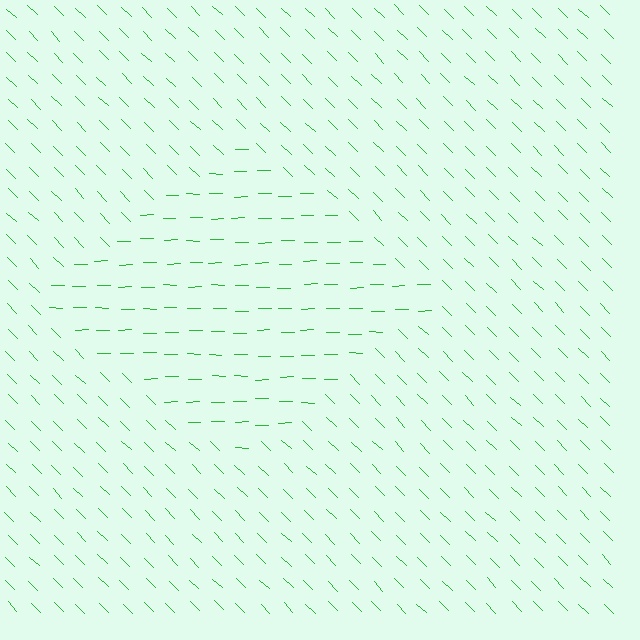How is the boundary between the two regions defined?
The boundary is defined purely by a change in line orientation (approximately 45 degrees difference). All lines are the same color and thickness.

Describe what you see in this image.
The image is filled with small green line segments. A diamond region in the image has lines oriented differently from the surrounding lines, creating a visible texture boundary.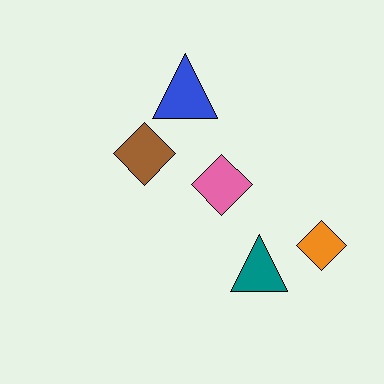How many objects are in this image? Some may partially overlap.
There are 5 objects.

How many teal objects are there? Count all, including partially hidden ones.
There is 1 teal object.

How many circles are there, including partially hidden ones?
There are no circles.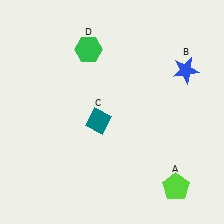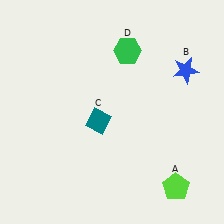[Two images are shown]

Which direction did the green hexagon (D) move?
The green hexagon (D) moved right.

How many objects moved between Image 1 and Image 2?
1 object moved between the two images.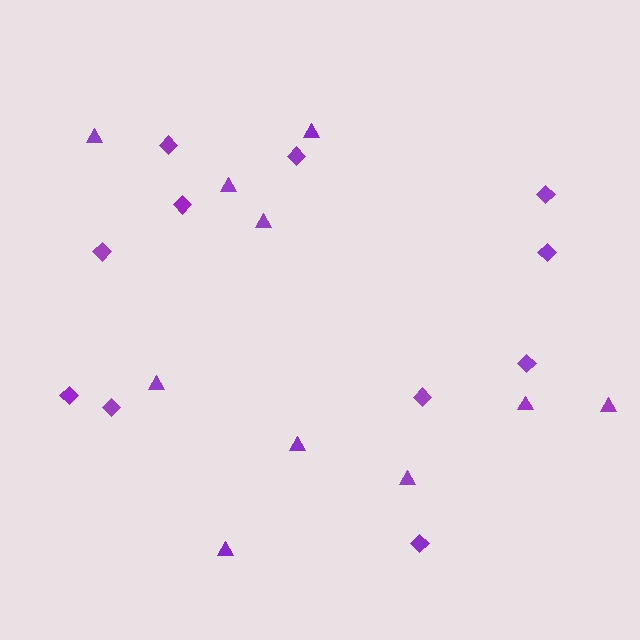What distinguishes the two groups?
There are 2 groups: one group of triangles (10) and one group of diamonds (11).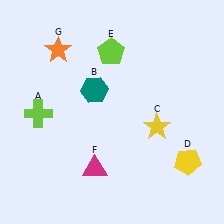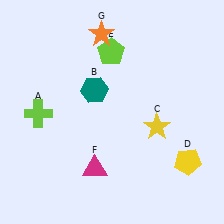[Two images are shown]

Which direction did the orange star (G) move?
The orange star (G) moved right.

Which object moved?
The orange star (G) moved right.